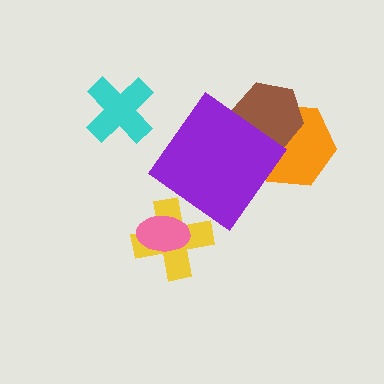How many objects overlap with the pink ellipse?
1 object overlaps with the pink ellipse.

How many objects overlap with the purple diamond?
2 objects overlap with the purple diamond.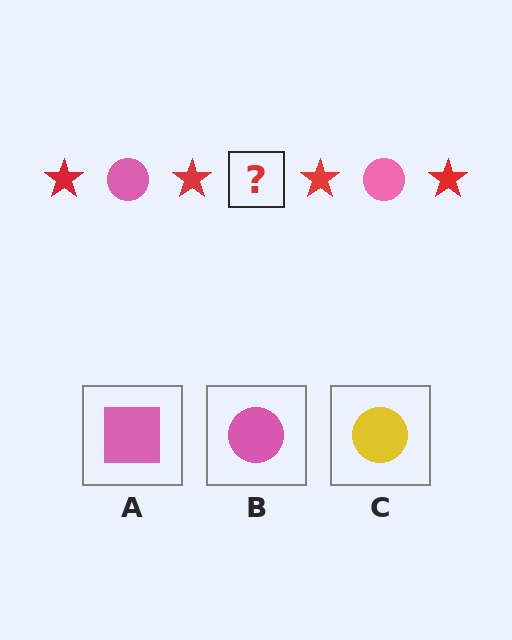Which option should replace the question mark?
Option B.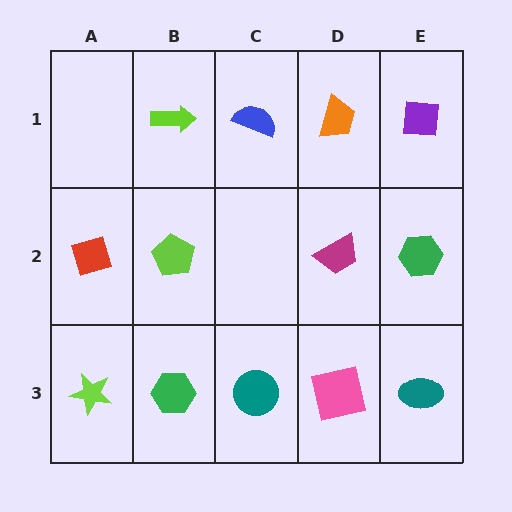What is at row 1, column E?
A purple square.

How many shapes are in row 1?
4 shapes.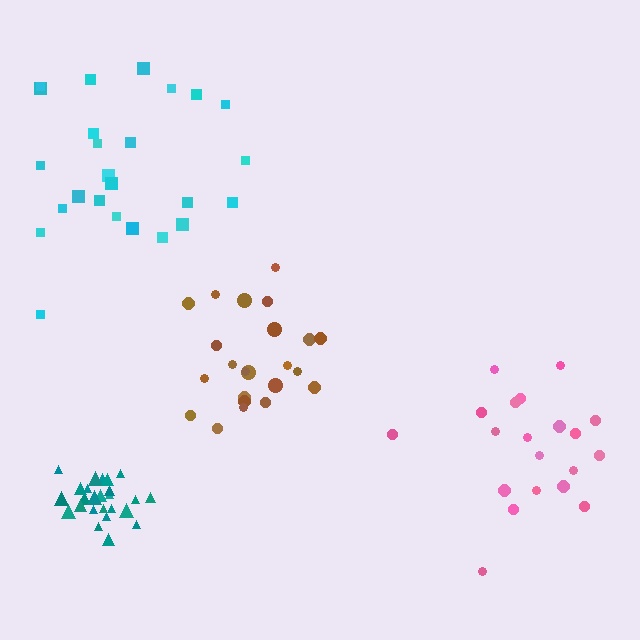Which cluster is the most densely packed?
Teal.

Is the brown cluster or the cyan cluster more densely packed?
Brown.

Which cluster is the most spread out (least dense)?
Cyan.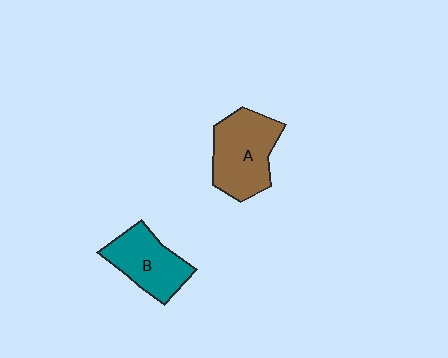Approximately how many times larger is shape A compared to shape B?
Approximately 1.2 times.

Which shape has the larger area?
Shape A (brown).